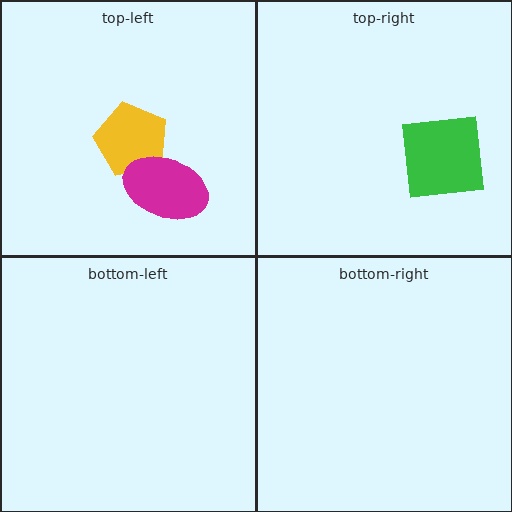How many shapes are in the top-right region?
1.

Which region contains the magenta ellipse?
The top-left region.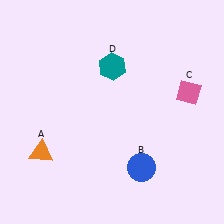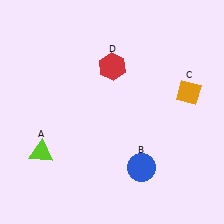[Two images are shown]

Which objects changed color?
A changed from orange to lime. C changed from pink to orange. D changed from teal to red.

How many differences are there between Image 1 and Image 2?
There are 3 differences between the two images.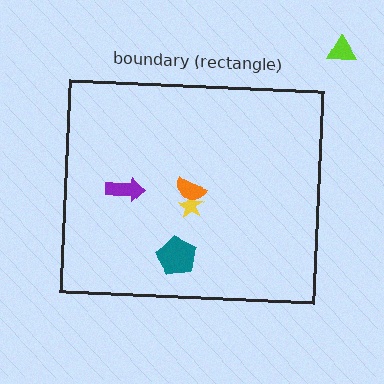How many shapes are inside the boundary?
4 inside, 1 outside.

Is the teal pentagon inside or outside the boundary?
Inside.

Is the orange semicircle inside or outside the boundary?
Inside.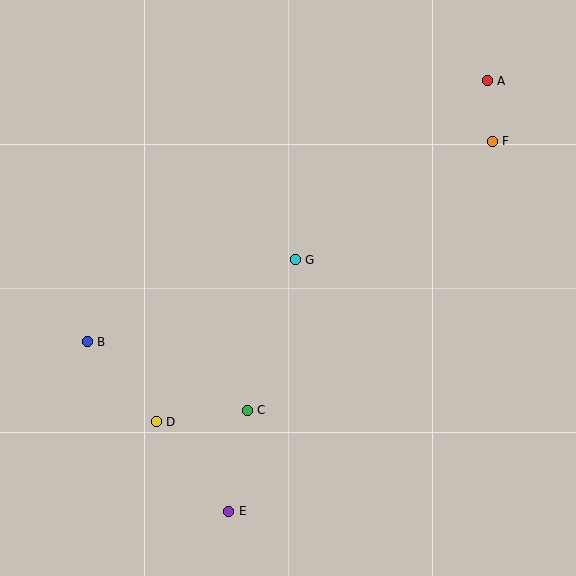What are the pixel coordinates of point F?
Point F is at (492, 141).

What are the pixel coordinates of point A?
Point A is at (487, 81).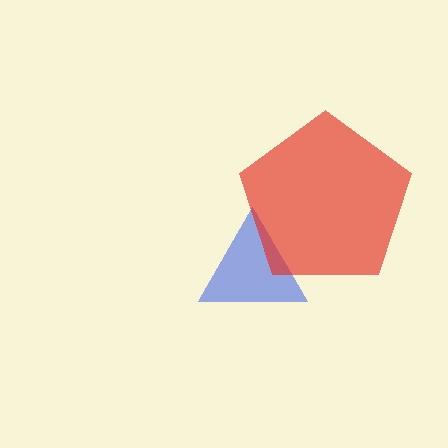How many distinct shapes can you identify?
There are 2 distinct shapes: a blue triangle, a red pentagon.